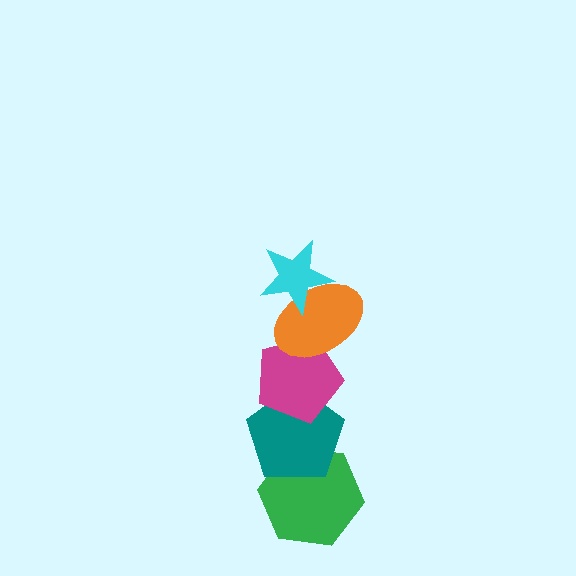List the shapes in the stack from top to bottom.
From top to bottom: the cyan star, the orange ellipse, the magenta pentagon, the teal pentagon, the green hexagon.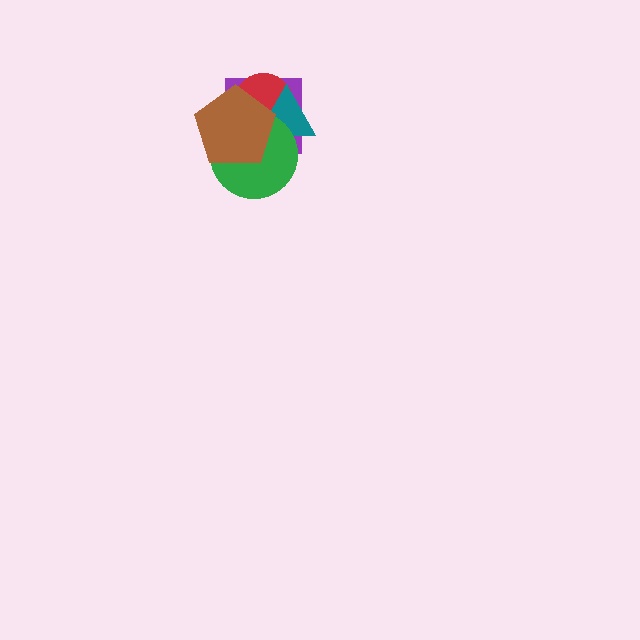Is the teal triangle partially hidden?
Yes, it is partially covered by another shape.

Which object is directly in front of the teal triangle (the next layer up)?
The green circle is directly in front of the teal triangle.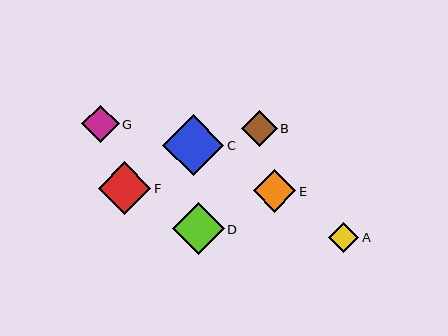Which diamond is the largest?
Diamond C is the largest with a size of approximately 61 pixels.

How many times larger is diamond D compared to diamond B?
Diamond D is approximately 1.5 times the size of diamond B.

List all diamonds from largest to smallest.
From largest to smallest: C, F, D, E, G, B, A.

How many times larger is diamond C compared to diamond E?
Diamond C is approximately 1.4 times the size of diamond E.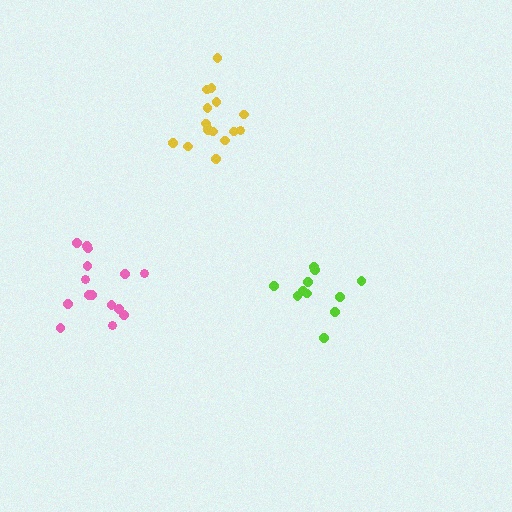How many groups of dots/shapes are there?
There are 3 groups.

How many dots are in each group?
Group 1: 15 dots, Group 2: 11 dots, Group 3: 16 dots (42 total).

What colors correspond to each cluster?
The clusters are colored: pink, lime, yellow.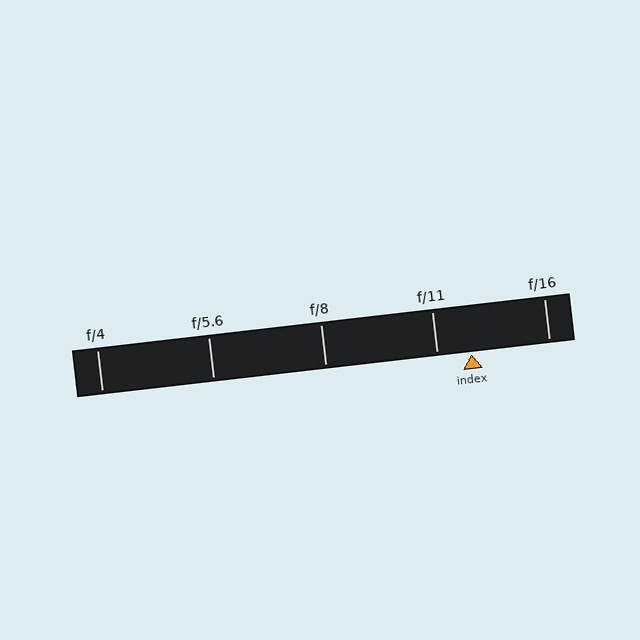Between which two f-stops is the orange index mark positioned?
The index mark is between f/11 and f/16.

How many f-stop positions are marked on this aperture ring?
There are 5 f-stop positions marked.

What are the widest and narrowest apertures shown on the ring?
The widest aperture shown is f/4 and the narrowest is f/16.